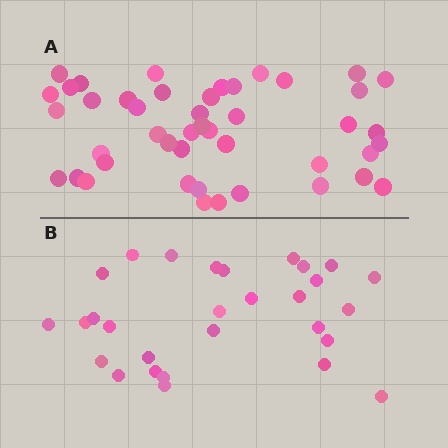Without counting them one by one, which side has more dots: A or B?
Region A (the top region) has more dots.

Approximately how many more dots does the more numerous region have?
Region A has approximately 15 more dots than region B.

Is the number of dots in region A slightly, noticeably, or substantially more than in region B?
Region A has substantially more. The ratio is roughly 1.6 to 1.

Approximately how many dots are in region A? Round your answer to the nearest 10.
About 40 dots. (The exact count is 45, which rounds to 40.)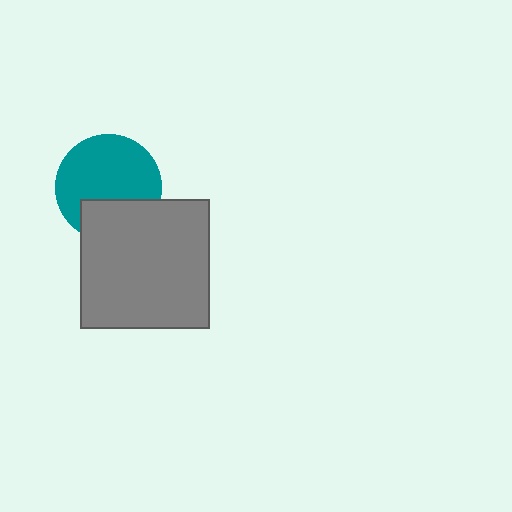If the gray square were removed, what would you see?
You would see the complete teal circle.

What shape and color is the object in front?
The object in front is a gray square.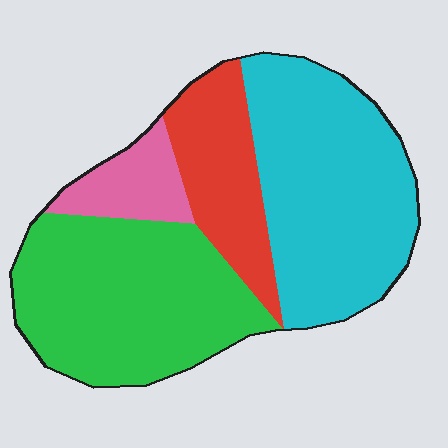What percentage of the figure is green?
Green covers 37% of the figure.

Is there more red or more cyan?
Cyan.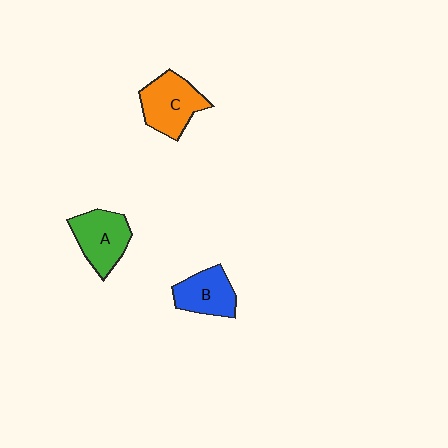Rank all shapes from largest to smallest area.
From largest to smallest: C (orange), A (green), B (blue).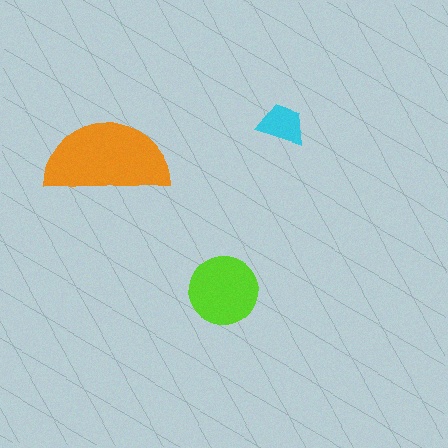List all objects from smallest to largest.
The cyan trapezoid, the lime circle, the orange semicircle.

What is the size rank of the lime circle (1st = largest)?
2nd.